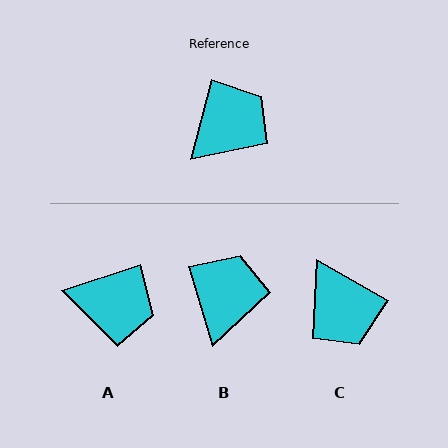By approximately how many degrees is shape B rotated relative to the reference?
Approximately 31 degrees counter-clockwise.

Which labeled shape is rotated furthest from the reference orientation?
C, about 104 degrees away.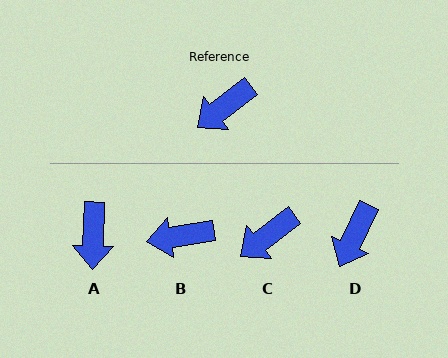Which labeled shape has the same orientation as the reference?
C.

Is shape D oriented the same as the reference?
No, it is off by about 27 degrees.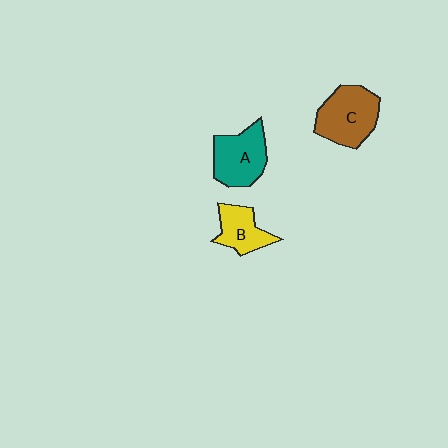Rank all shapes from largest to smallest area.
From largest to smallest: C (brown), A (teal), B (yellow).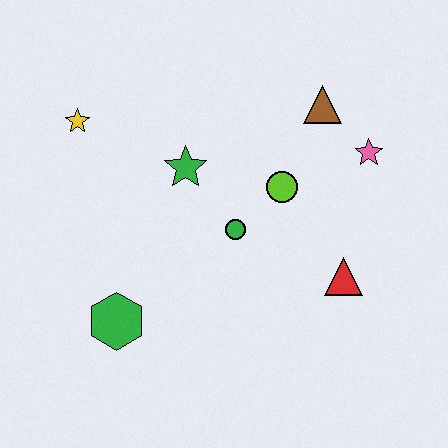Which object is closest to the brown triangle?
The pink star is closest to the brown triangle.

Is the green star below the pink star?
Yes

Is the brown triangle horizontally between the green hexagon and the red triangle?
Yes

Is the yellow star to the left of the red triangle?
Yes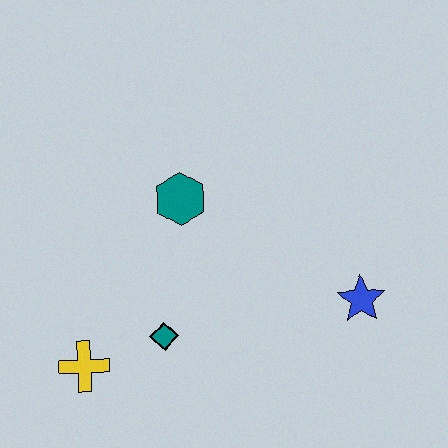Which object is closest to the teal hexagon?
The teal diamond is closest to the teal hexagon.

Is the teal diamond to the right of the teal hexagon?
No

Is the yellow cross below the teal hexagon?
Yes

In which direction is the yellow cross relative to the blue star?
The yellow cross is to the left of the blue star.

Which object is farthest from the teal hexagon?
The blue star is farthest from the teal hexagon.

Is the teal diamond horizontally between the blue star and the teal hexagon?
No